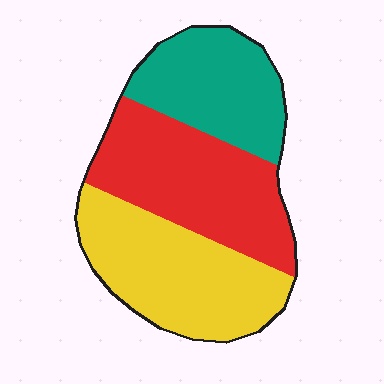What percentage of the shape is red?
Red takes up between a third and a half of the shape.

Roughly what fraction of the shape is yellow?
Yellow covers 36% of the shape.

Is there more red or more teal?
Red.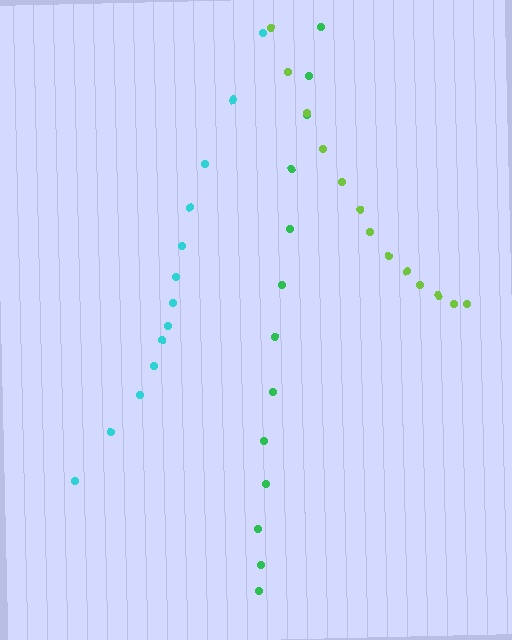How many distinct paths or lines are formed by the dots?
There are 3 distinct paths.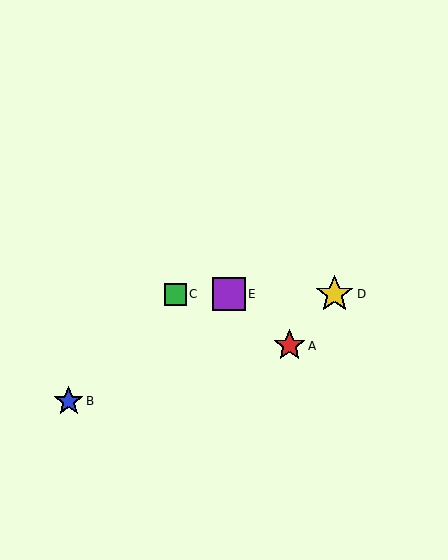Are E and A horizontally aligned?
No, E is at y≈294 and A is at y≈346.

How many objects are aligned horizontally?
3 objects (C, D, E) are aligned horizontally.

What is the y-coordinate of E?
Object E is at y≈294.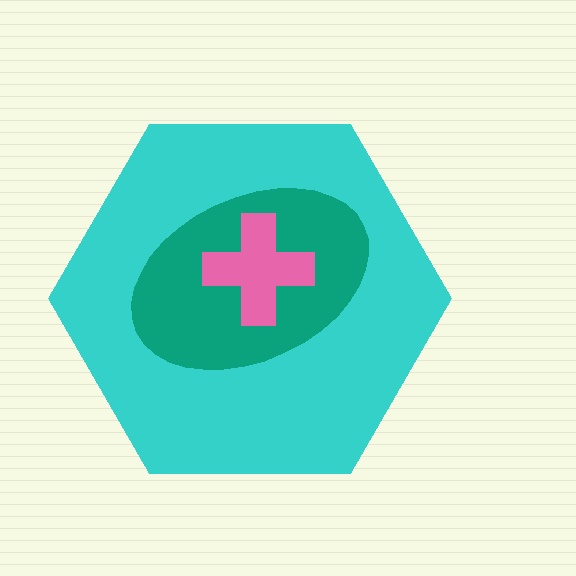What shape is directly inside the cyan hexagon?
The teal ellipse.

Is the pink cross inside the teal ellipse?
Yes.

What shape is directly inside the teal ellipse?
The pink cross.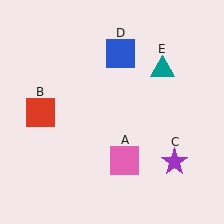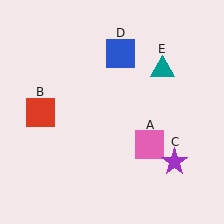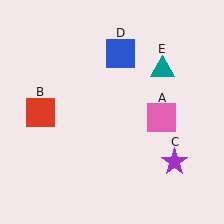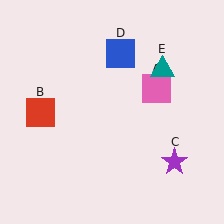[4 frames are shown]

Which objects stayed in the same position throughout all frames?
Red square (object B) and purple star (object C) and blue square (object D) and teal triangle (object E) remained stationary.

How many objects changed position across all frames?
1 object changed position: pink square (object A).